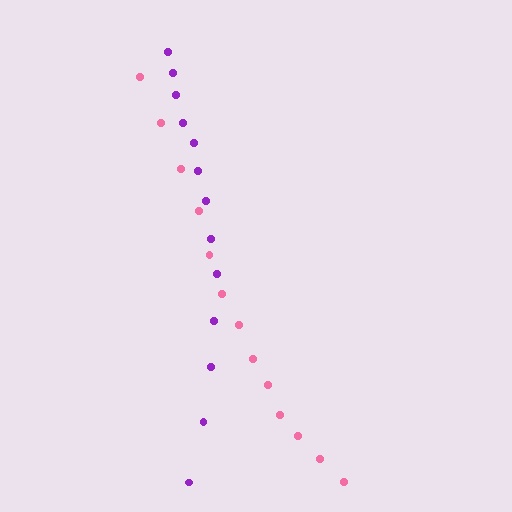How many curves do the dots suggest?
There are 2 distinct paths.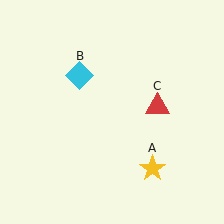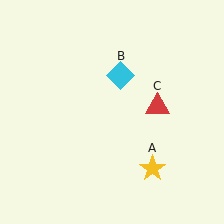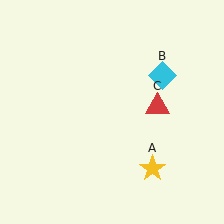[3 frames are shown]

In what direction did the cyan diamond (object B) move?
The cyan diamond (object B) moved right.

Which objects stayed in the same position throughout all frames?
Yellow star (object A) and red triangle (object C) remained stationary.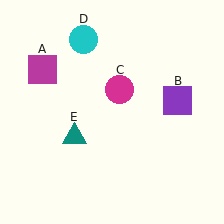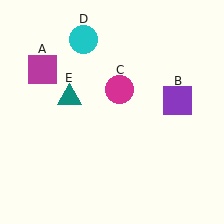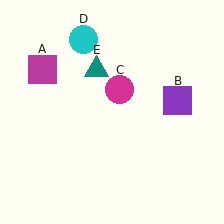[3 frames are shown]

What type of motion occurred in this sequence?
The teal triangle (object E) rotated clockwise around the center of the scene.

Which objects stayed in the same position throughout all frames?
Magenta square (object A) and purple square (object B) and magenta circle (object C) and cyan circle (object D) remained stationary.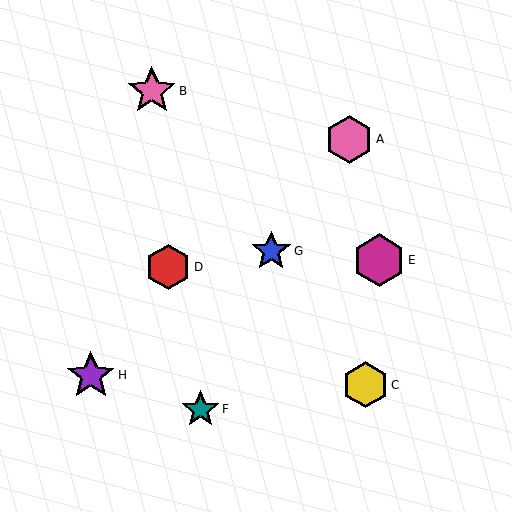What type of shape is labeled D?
Shape D is a red hexagon.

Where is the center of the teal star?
The center of the teal star is at (201, 409).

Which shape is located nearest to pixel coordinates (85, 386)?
The purple star (labeled H) at (91, 376) is nearest to that location.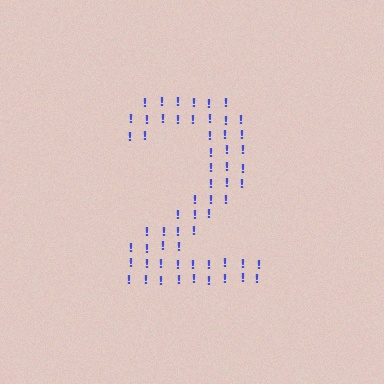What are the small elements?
The small elements are exclamation marks.